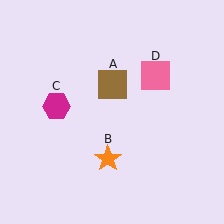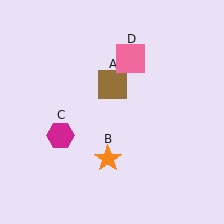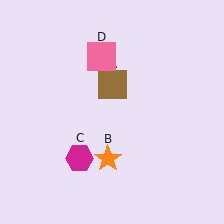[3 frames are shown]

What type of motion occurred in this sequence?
The magenta hexagon (object C), pink square (object D) rotated counterclockwise around the center of the scene.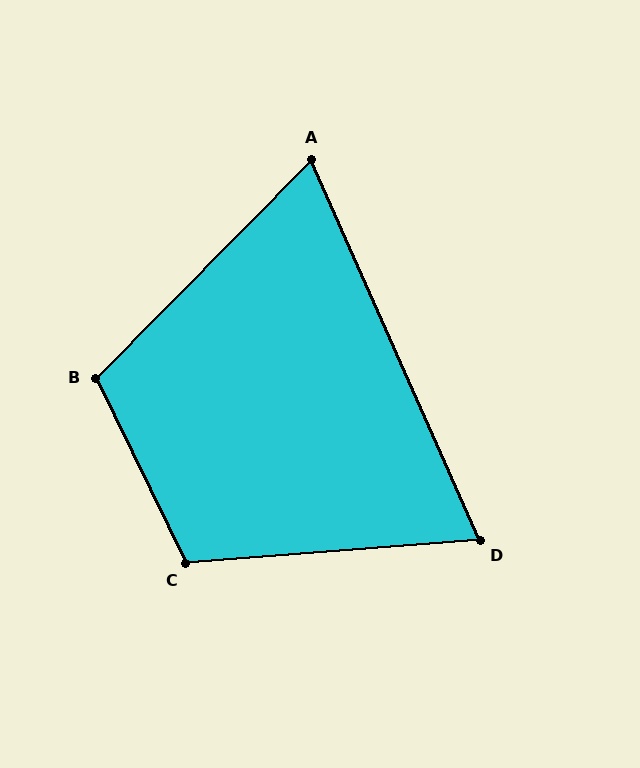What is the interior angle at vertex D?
Approximately 70 degrees (acute).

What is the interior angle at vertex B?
Approximately 110 degrees (obtuse).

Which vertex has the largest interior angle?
C, at approximately 111 degrees.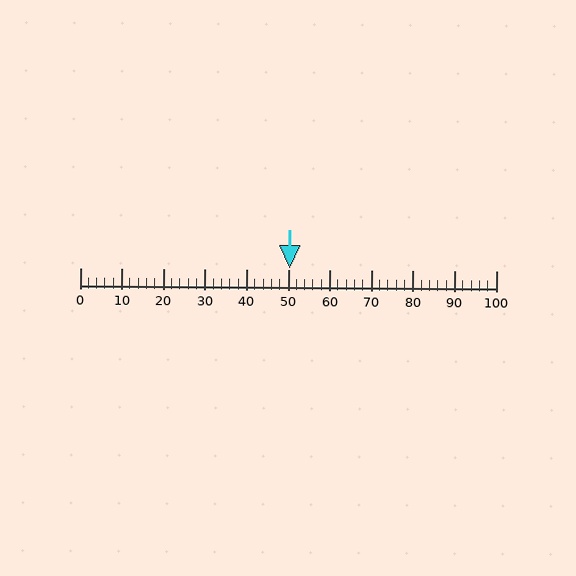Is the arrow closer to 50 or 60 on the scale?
The arrow is closer to 50.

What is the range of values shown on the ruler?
The ruler shows values from 0 to 100.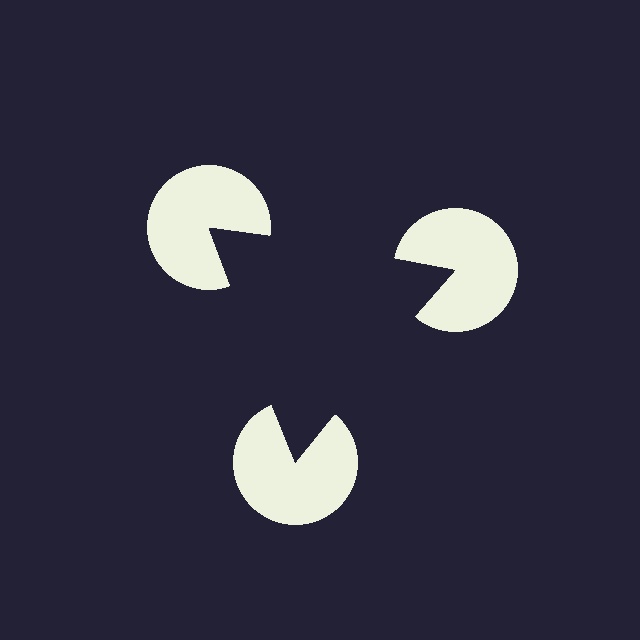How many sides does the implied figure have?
3 sides.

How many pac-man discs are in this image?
There are 3 — one at each vertex of the illusory triangle.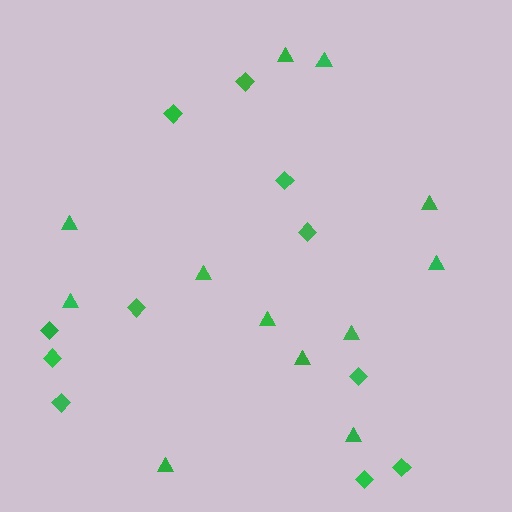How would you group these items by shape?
There are 2 groups: one group of triangles (12) and one group of diamonds (11).